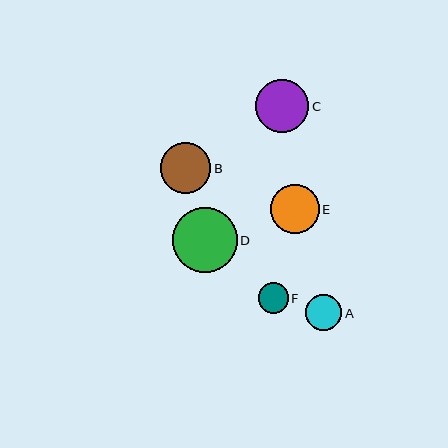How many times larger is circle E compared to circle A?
Circle E is approximately 1.4 times the size of circle A.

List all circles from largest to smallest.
From largest to smallest: D, C, B, E, A, F.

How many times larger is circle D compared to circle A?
Circle D is approximately 1.8 times the size of circle A.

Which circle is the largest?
Circle D is the largest with a size of approximately 65 pixels.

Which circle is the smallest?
Circle F is the smallest with a size of approximately 30 pixels.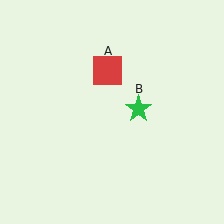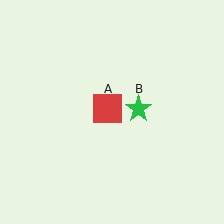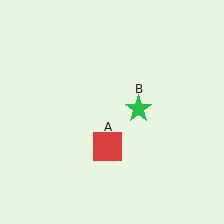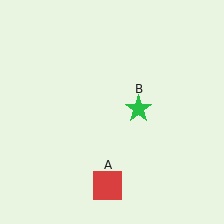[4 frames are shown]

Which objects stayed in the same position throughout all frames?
Green star (object B) remained stationary.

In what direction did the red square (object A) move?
The red square (object A) moved down.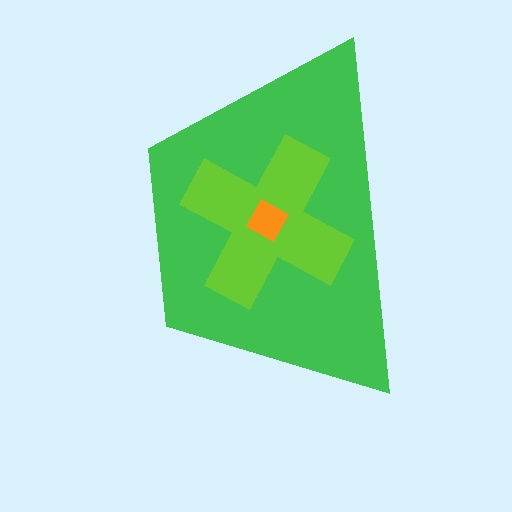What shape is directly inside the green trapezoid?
The lime cross.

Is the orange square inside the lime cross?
Yes.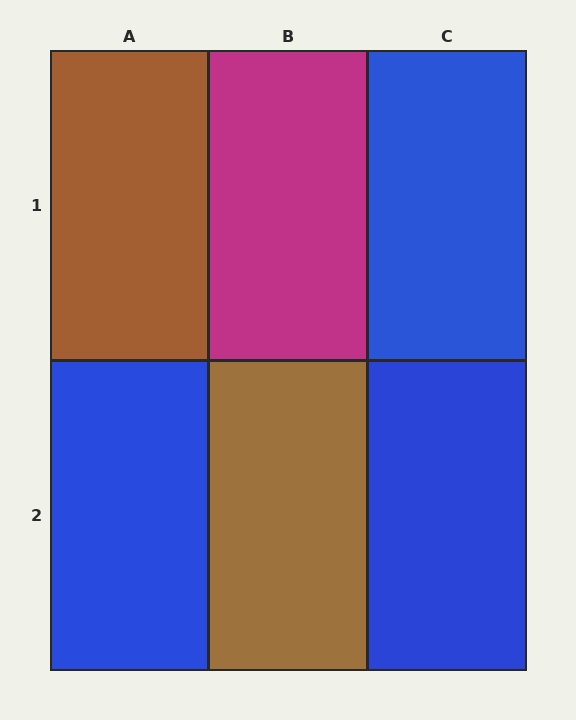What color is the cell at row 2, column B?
Brown.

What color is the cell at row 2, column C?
Blue.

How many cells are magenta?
1 cell is magenta.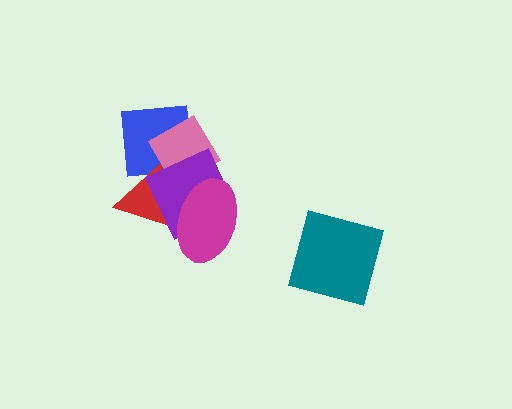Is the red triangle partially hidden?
Yes, it is partially covered by another shape.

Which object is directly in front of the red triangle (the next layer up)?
The purple square is directly in front of the red triangle.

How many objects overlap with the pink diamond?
3 objects overlap with the pink diamond.